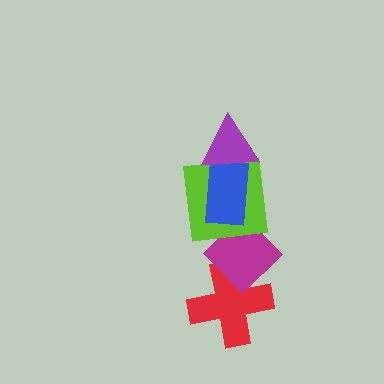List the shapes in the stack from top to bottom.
From top to bottom: the purple triangle, the blue rectangle, the lime square, the magenta diamond, the red cross.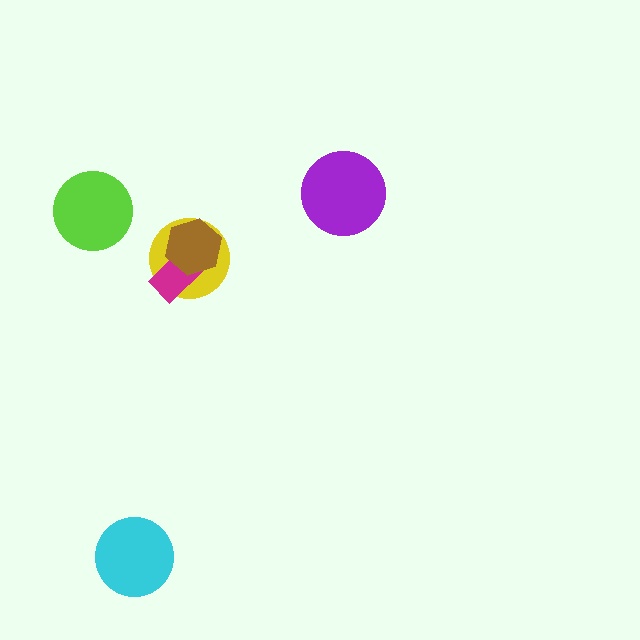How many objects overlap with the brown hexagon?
2 objects overlap with the brown hexagon.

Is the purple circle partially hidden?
No, no other shape covers it.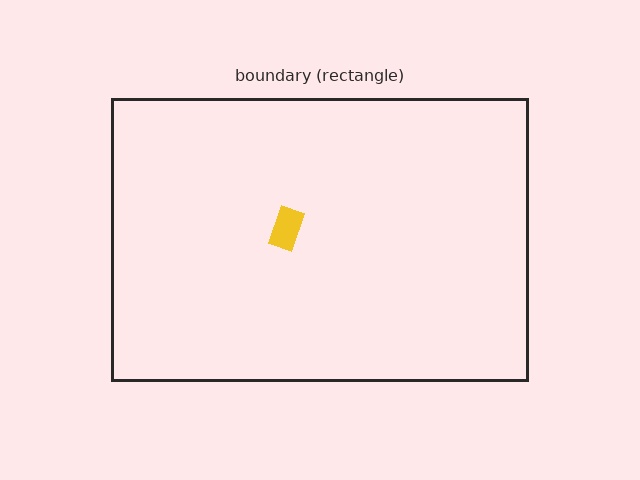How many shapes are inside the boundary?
1 inside, 0 outside.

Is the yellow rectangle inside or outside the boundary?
Inside.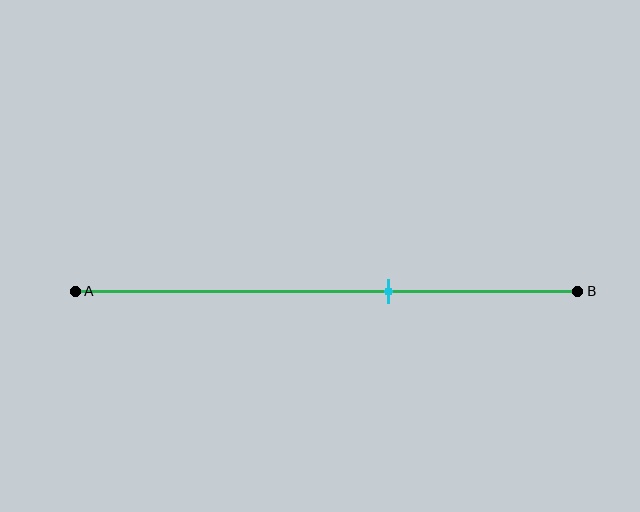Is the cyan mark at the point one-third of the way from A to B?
No, the mark is at about 60% from A, not at the 33% one-third point.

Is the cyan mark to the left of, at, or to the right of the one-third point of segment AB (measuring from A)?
The cyan mark is to the right of the one-third point of segment AB.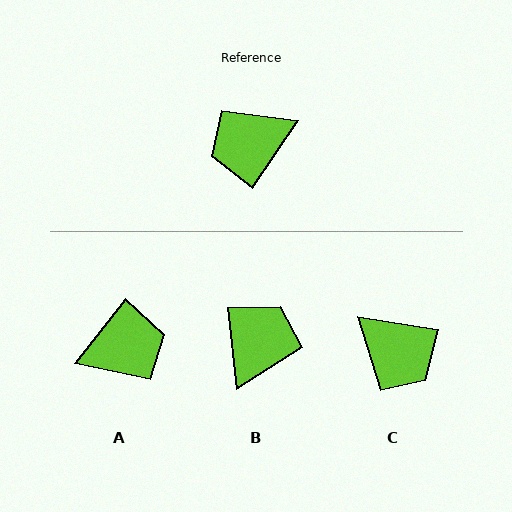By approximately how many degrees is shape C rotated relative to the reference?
Approximately 115 degrees counter-clockwise.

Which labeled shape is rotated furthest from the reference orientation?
A, about 176 degrees away.